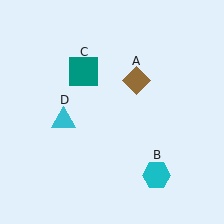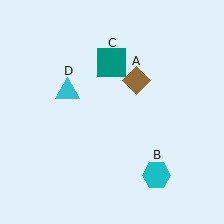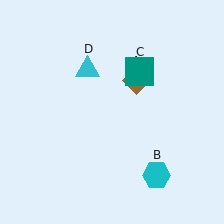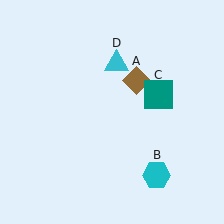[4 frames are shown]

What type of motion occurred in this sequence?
The teal square (object C), cyan triangle (object D) rotated clockwise around the center of the scene.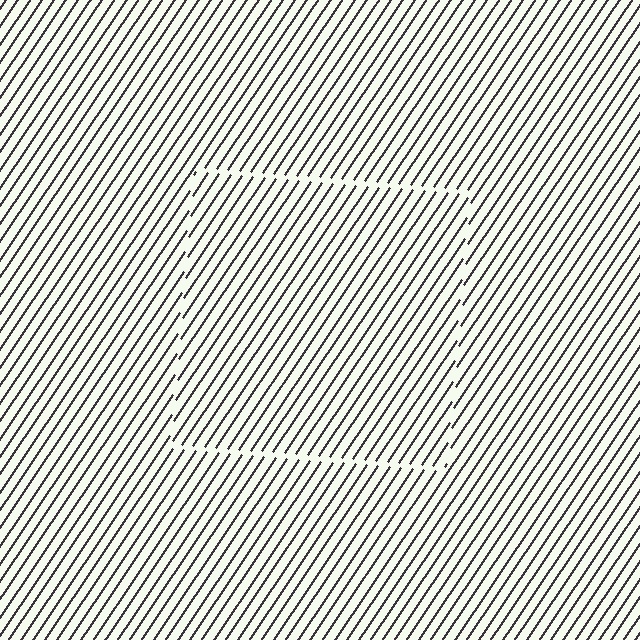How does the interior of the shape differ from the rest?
The interior of the shape contains the same grating, shifted by half a period — the contour is defined by the phase discontinuity where line-ends from the inner and outer gratings abut.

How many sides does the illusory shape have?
4 sides — the line-ends trace a square.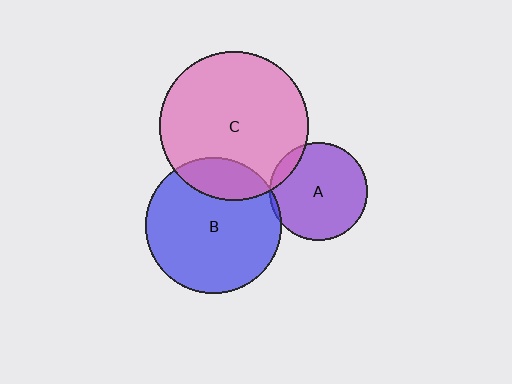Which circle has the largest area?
Circle C (pink).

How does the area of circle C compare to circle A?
Approximately 2.3 times.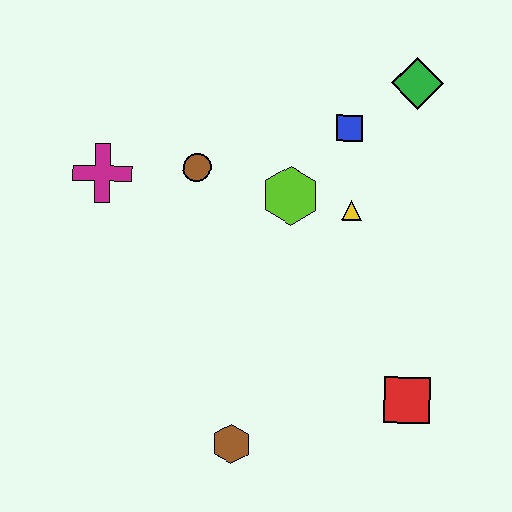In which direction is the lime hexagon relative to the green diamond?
The lime hexagon is to the left of the green diamond.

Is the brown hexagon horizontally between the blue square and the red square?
No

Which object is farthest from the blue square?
The brown hexagon is farthest from the blue square.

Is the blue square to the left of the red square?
Yes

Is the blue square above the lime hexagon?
Yes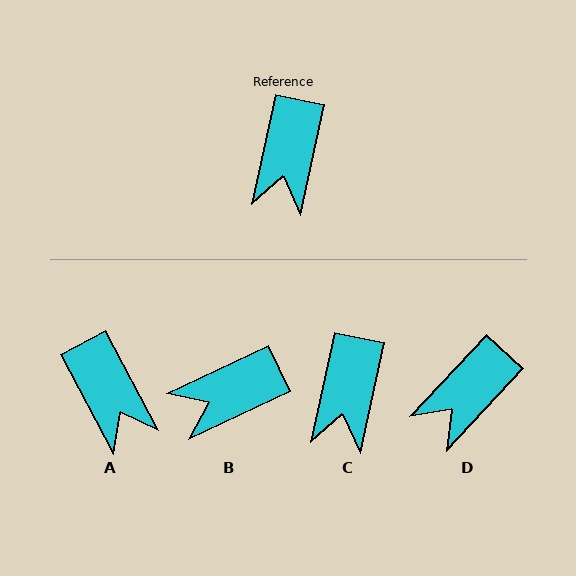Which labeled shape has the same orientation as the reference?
C.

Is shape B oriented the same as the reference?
No, it is off by about 53 degrees.